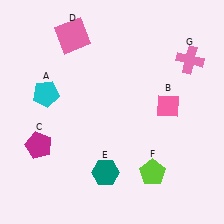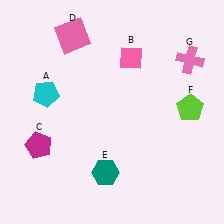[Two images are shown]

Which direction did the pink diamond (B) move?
The pink diamond (B) moved up.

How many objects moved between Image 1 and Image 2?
2 objects moved between the two images.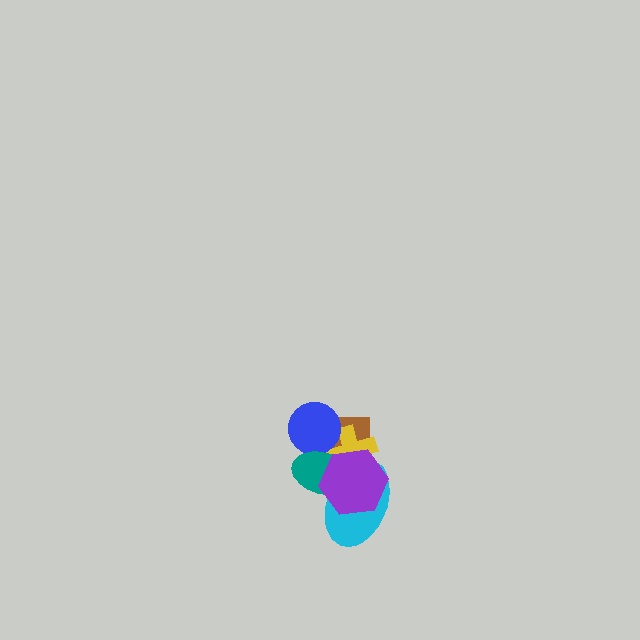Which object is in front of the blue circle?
The teal ellipse is in front of the blue circle.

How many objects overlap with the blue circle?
3 objects overlap with the blue circle.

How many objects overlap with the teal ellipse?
5 objects overlap with the teal ellipse.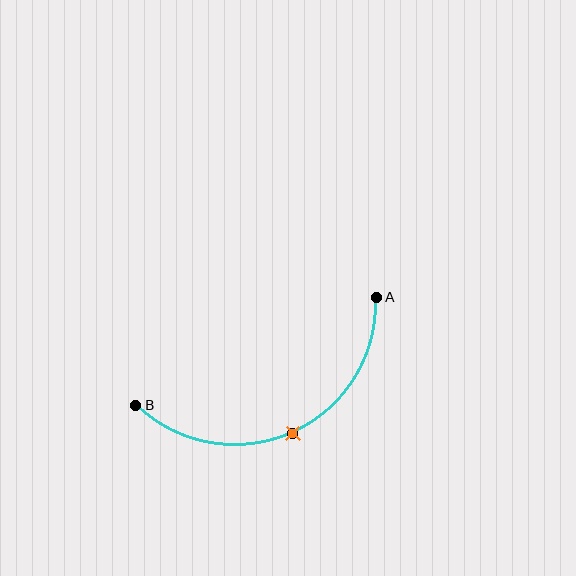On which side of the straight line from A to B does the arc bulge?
The arc bulges below the straight line connecting A and B.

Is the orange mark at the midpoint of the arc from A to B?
Yes. The orange mark lies on the arc at equal arc-length from both A and B — it is the arc midpoint.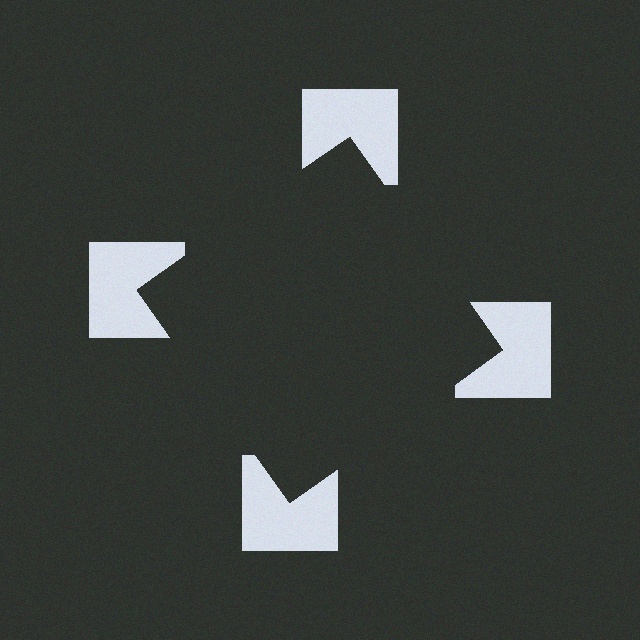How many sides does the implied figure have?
4 sides.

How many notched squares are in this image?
There are 4 — one at each vertex of the illusory square.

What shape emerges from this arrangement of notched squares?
An illusory square — its edges are inferred from the aligned wedge cuts in the notched squares, not physically drawn.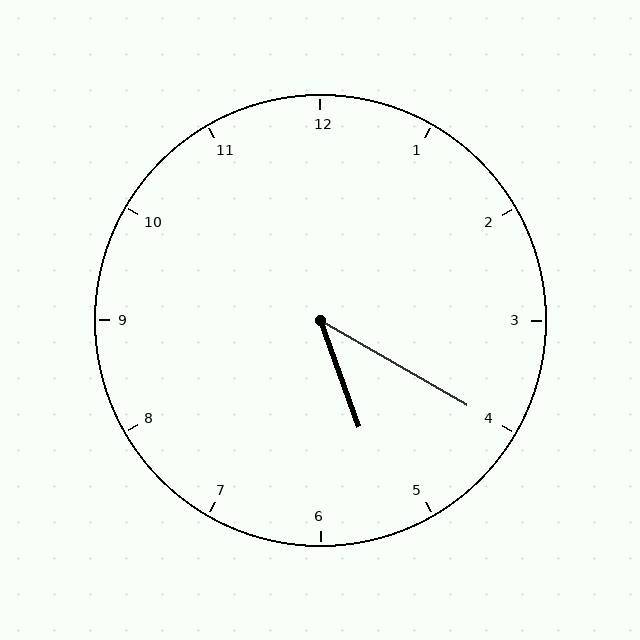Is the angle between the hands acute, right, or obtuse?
It is acute.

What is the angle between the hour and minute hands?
Approximately 40 degrees.